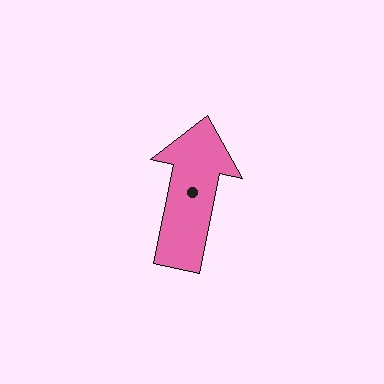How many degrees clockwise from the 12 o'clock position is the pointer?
Approximately 12 degrees.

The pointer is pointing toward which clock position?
Roughly 12 o'clock.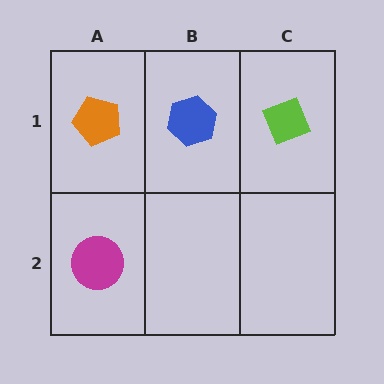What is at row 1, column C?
A lime diamond.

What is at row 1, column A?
An orange pentagon.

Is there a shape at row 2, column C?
No, that cell is empty.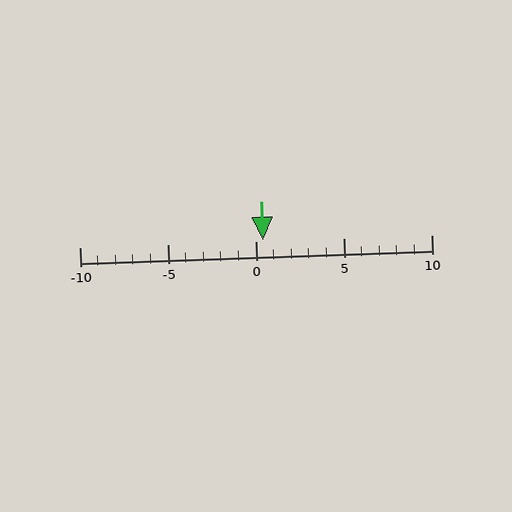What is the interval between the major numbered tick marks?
The major tick marks are spaced 5 units apart.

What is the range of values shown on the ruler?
The ruler shows values from -10 to 10.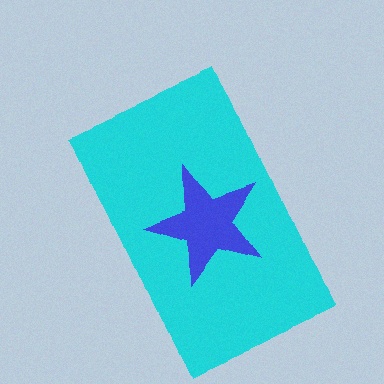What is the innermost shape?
The blue star.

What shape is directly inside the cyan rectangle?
The blue star.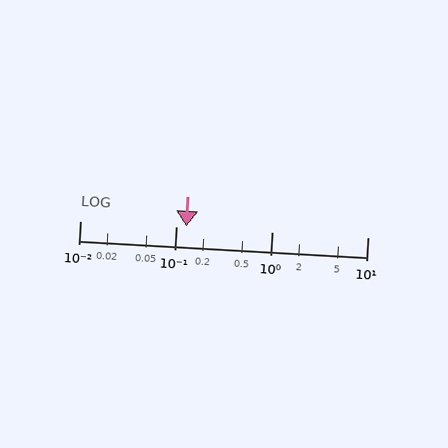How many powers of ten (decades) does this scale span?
The scale spans 3 decades, from 0.01 to 10.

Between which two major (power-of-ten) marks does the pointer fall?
The pointer is between 0.1 and 1.